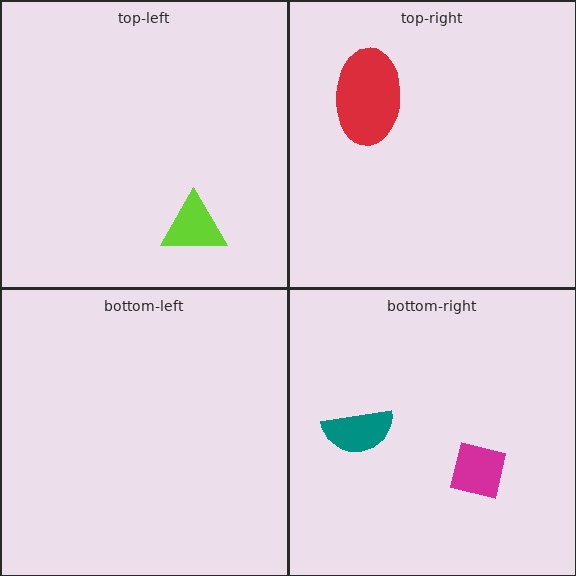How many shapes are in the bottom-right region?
2.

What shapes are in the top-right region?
The red ellipse.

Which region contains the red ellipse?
The top-right region.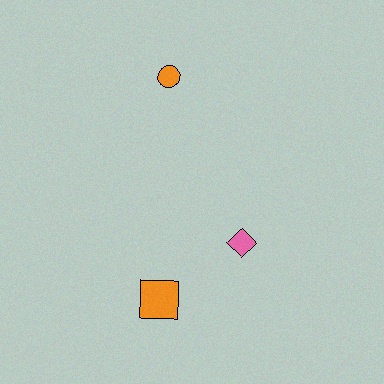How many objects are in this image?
There are 3 objects.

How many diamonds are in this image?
There is 1 diamond.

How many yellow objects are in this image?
There are no yellow objects.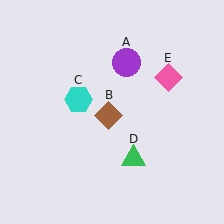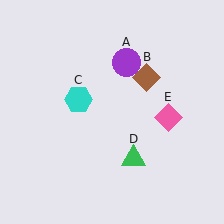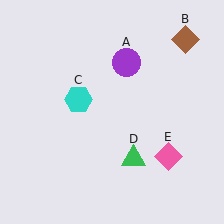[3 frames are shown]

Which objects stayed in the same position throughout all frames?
Purple circle (object A) and cyan hexagon (object C) and green triangle (object D) remained stationary.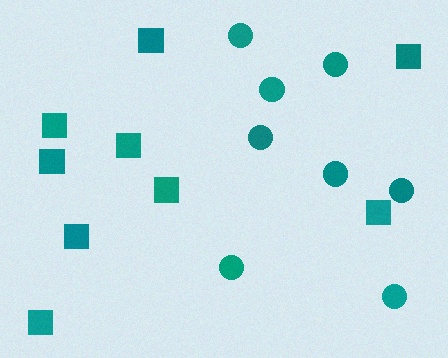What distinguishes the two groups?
There are 2 groups: one group of circles (8) and one group of squares (9).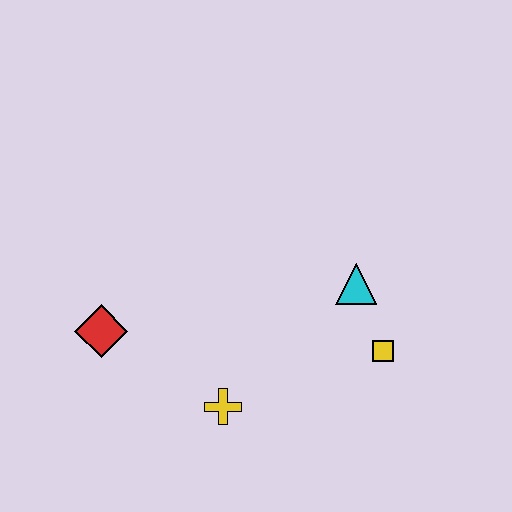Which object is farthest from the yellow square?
The red diamond is farthest from the yellow square.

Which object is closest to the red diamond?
The yellow cross is closest to the red diamond.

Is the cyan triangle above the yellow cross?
Yes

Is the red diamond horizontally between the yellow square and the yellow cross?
No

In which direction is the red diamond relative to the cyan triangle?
The red diamond is to the left of the cyan triangle.